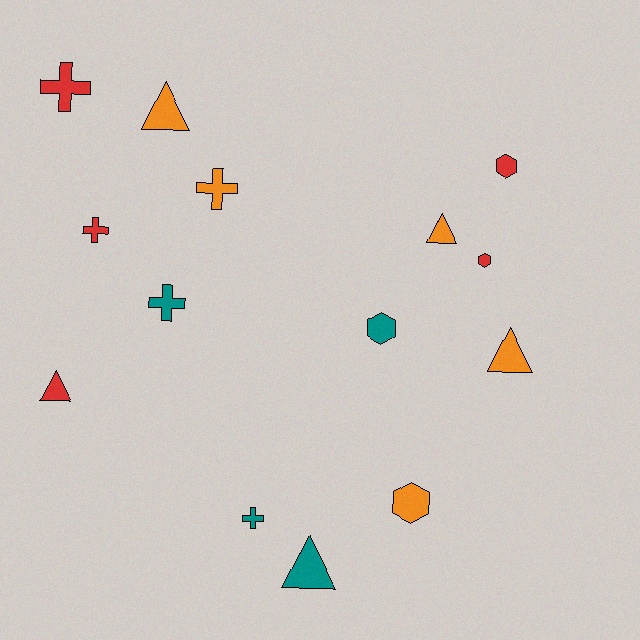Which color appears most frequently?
Red, with 5 objects.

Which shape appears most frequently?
Cross, with 5 objects.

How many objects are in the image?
There are 14 objects.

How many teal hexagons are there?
There is 1 teal hexagon.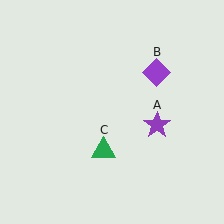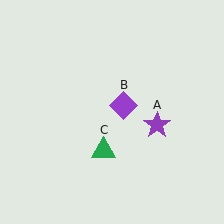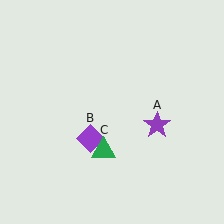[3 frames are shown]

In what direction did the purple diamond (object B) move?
The purple diamond (object B) moved down and to the left.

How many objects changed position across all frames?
1 object changed position: purple diamond (object B).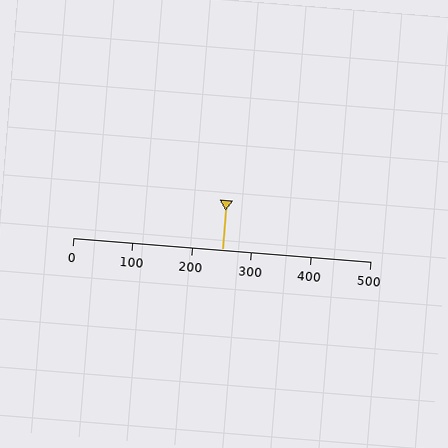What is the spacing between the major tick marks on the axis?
The major ticks are spaced 100 apart.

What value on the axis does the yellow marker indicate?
The marker indicates approximately 250.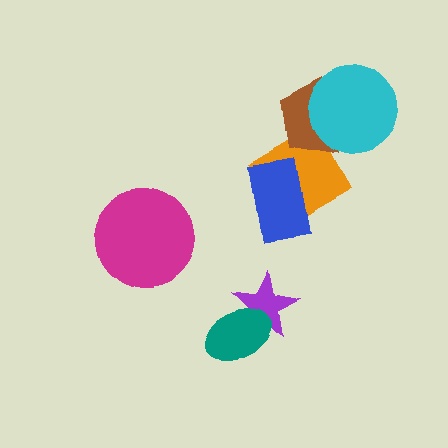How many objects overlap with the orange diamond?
2 objects overlap with the orange diamond.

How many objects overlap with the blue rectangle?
1 object overlaps with the blue rectangle.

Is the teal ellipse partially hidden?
No, no other shape covers it.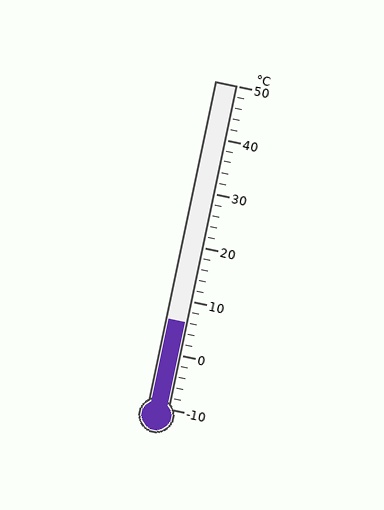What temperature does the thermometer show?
The thermometer shows approximately 6°C.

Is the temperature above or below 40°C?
The temperature is below 40°C.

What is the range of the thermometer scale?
The thermometer scale ranges from -10°C to 50°C.